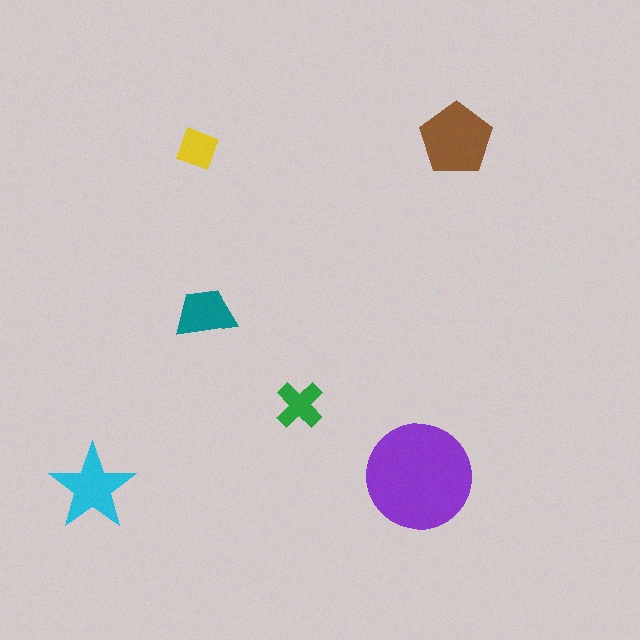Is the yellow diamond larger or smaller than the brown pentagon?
Smaller.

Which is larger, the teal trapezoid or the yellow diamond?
The teal trapezoid.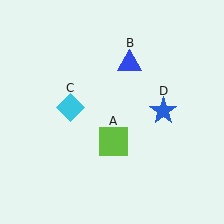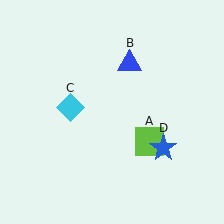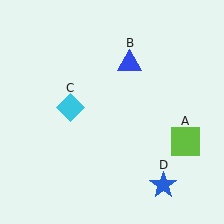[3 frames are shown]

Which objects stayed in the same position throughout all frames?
Blue triangle (object B) and cyan diamond (object C) remained stationary.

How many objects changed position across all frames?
2 objects changed position: lime square (object A), blue star (object D).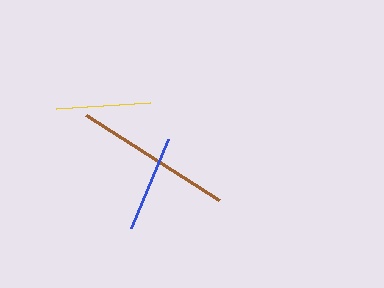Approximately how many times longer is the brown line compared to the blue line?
The brown line is approximately 1.6 times the length of the blue line.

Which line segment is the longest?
The brown line is the longest at approximately 157 pixels.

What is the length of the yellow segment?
The yellow segment is approximately 95 pixels long.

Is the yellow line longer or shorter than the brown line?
The brown line is longer than the yellow line.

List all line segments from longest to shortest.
From longest to shortest: brown, blue, yellow.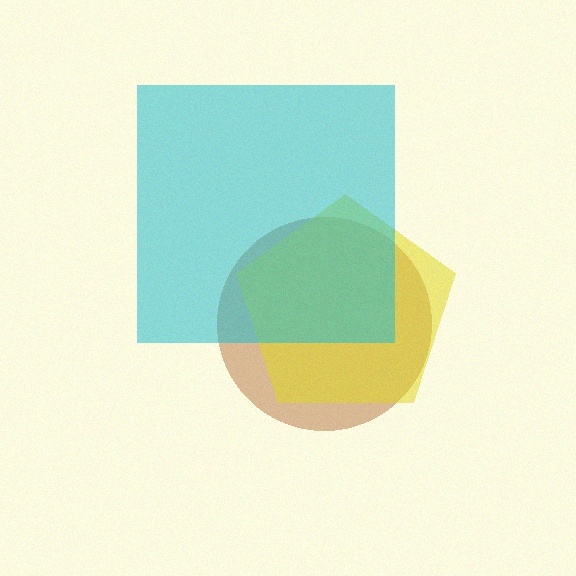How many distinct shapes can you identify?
There are 3 distinct shapes: a brown circle, a yellow pentagon, a cyan square.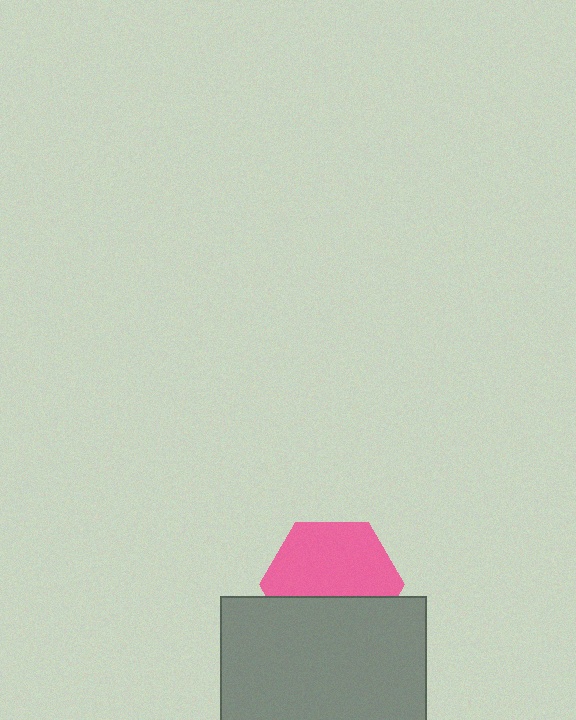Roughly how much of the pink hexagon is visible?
About half of it is visible (roughly 61%).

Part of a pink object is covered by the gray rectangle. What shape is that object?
It is a hexagon.